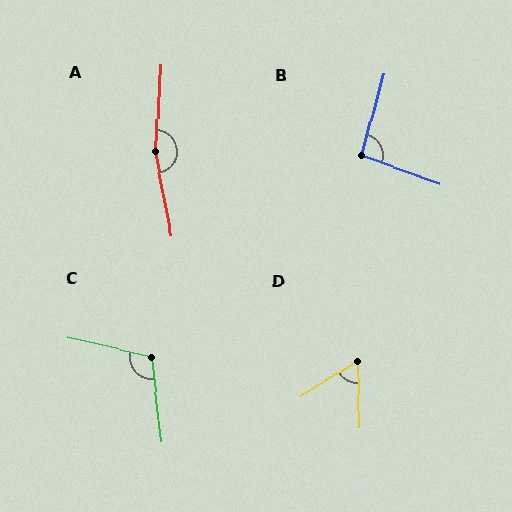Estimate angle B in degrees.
Approximately 94 degrees.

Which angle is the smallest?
D, at approximately 59 degrees.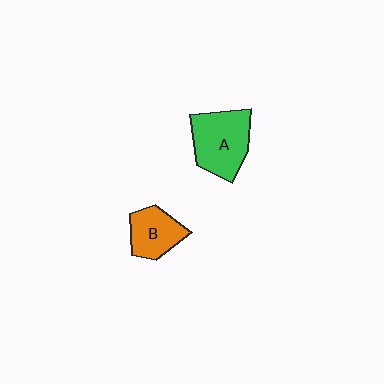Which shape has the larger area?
Shape A (green).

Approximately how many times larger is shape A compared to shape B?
Approximately 1.5 times.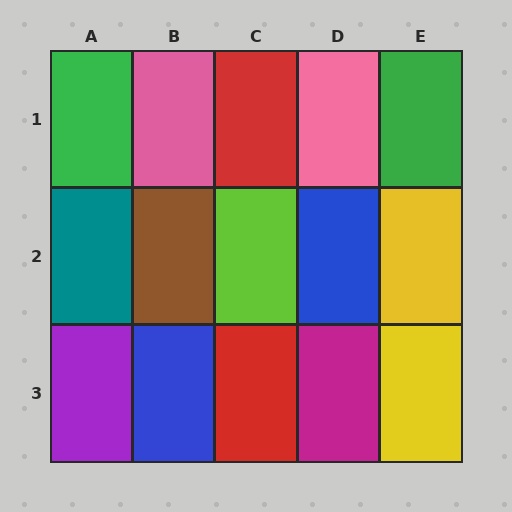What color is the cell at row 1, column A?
Green.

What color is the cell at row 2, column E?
Yellow.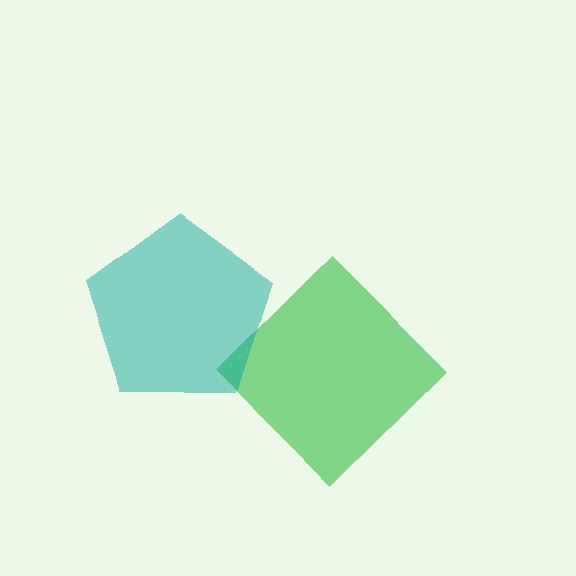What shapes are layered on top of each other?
The layered shapes are: a green diamond, a teal pentagon.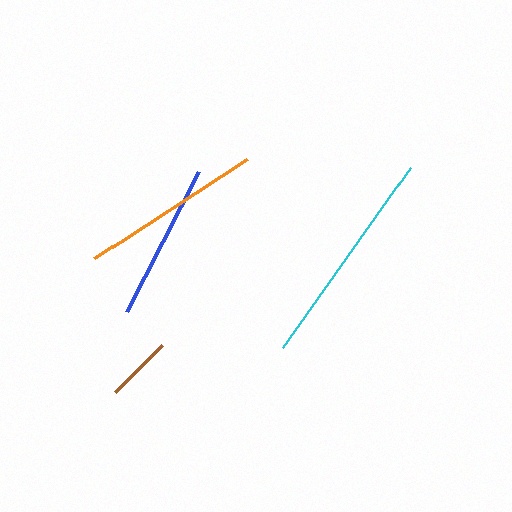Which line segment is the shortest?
The brown line is the shortest at approximately 66 pixels.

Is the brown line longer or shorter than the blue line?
The blue line is longer than the brown line.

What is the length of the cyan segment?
The cyan segment is approximately 221 pixels long.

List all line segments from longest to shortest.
From longest to shortest: cyan, orange, blue, brown.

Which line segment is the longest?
The cyan line is the longest at approximately 221 pixels.